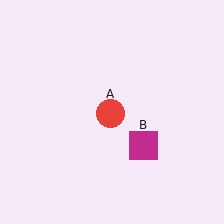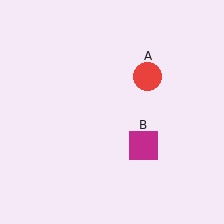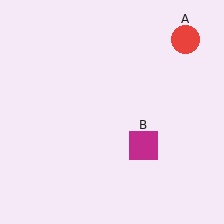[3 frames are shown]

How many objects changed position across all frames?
1 object changed position: red circle (object A).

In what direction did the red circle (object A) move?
The red circle (object A) moved up and to the right.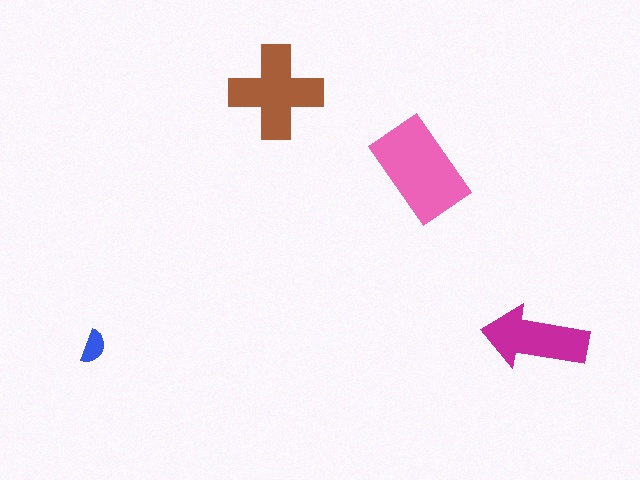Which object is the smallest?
The blue semicircle.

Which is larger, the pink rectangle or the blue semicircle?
The pink rectangle.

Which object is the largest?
The pink rectangle.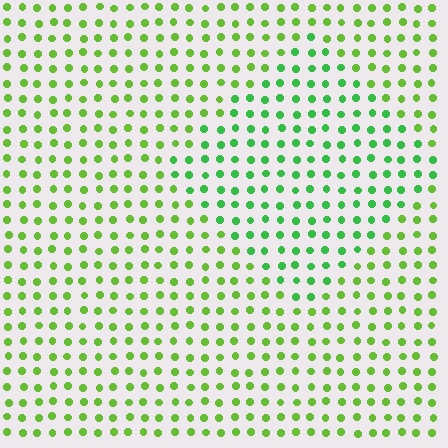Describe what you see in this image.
The image is filled with small lime elements in a uniform arrangement. A diamond-shaped region is visible where the elements are tinted to a slightly different hue, forming a subtle color boundary.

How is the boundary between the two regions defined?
The boundary is defined purely by a slight shift in hue (about 29 degrees). Spacing, size, and orientation are identical on both sides.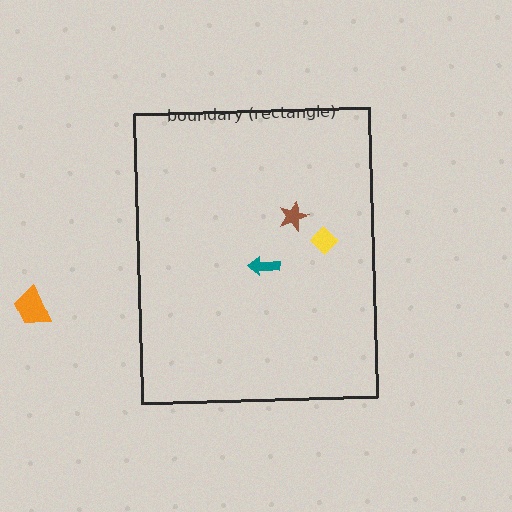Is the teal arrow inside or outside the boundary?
Inside.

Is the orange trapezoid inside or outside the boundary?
Outside.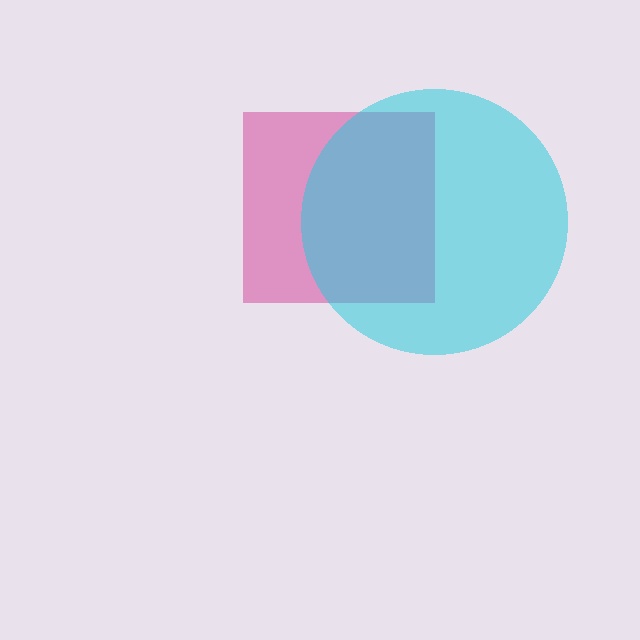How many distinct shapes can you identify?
There are 2 distinct shapes: a magenta square, a cyan circle.